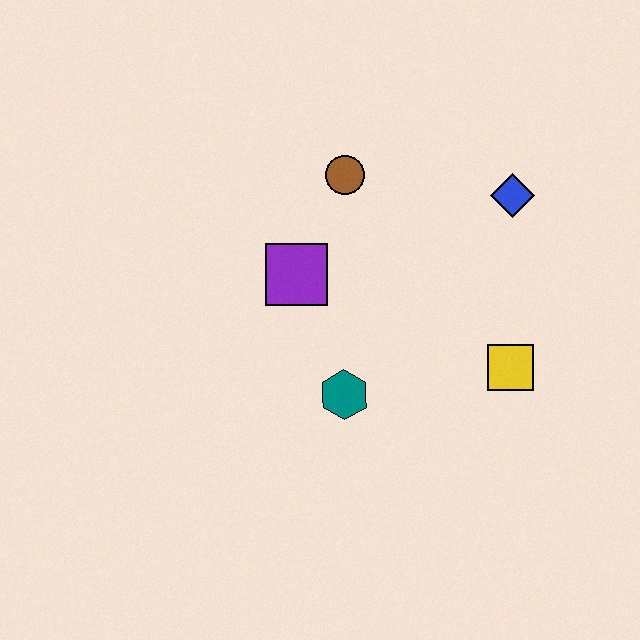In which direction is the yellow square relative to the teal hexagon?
The yellow square is to the right of the teal hexagon.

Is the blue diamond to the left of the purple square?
No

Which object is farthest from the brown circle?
The yellow square is farthest from the brown circle.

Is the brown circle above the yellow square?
Yes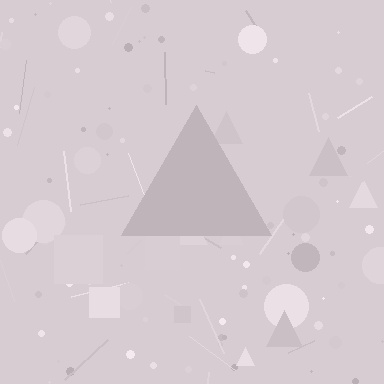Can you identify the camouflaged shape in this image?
The camouflaged shape is a triangle.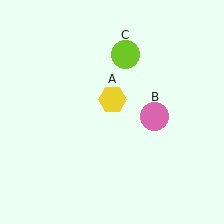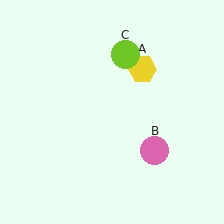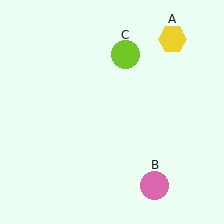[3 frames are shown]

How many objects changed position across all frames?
2 objects changed position: yellow hexagon (object A), pink circle (object B).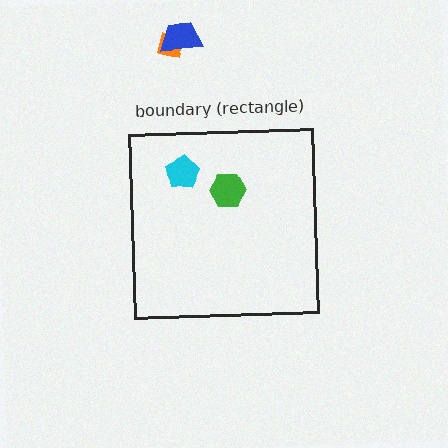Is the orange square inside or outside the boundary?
Outside.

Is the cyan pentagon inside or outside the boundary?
Inside.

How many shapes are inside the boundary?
2 inside, 2 outside.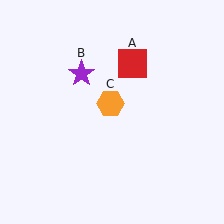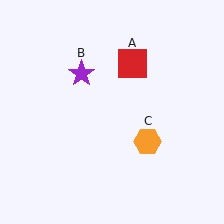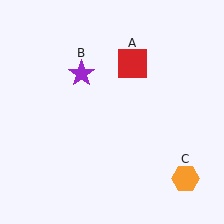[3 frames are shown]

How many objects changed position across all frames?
1 object changed position: orange hexagon (object C).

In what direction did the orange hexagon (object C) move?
The orange hexagon (object C) moved down and to the right.